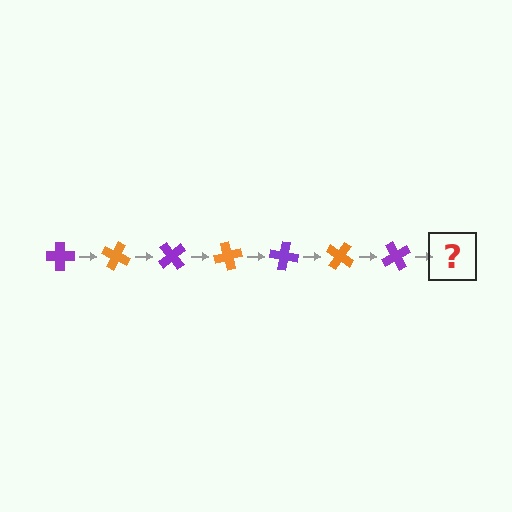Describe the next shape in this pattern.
It should be an orange cross, rotated 175 degrees from the start.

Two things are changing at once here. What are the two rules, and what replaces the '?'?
The two rules are that it rotates 25 degrees each step and the color cycles through purple and orange. The '?' should be an orange cross, rotated 175 degrees from the start.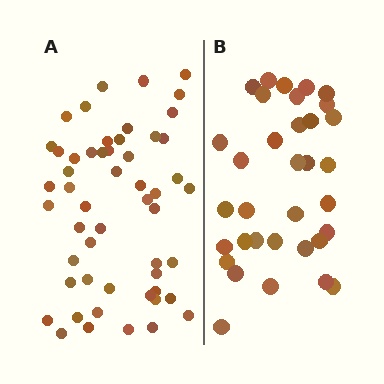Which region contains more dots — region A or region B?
Region A (the left region) has more dots.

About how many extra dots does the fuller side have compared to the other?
Region A has approximately 20 more dots than region B.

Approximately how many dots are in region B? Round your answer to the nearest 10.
About 30 dots. (The exact count is 34, which rounds to 30.)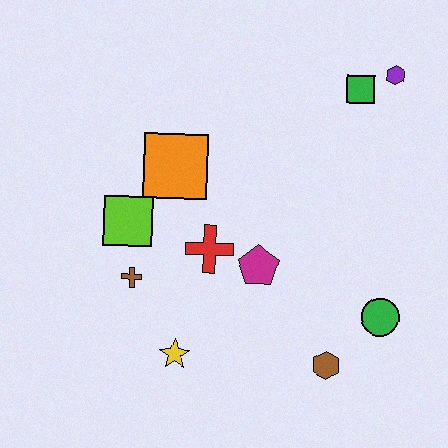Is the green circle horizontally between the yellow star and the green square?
No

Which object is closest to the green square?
The purple hexagon is closest to the green square.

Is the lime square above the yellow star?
Yes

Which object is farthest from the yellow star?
The purple hexagon is farthest from the yellow star.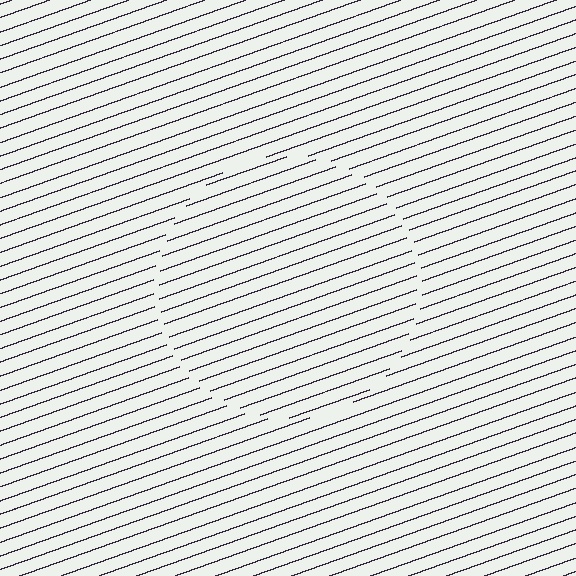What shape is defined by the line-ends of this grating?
An illusory circle. The interior of the shape contains the same grating, shifted by half a period — the contour is defined by the phase discontinuity where line-ends from the inner and outer gratings abut.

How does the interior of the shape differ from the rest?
The interior of the shape contains the same grating, shifted by half a period — the contour is defined by the phase discontinuity where line-ends from the inner and outer gratings abut.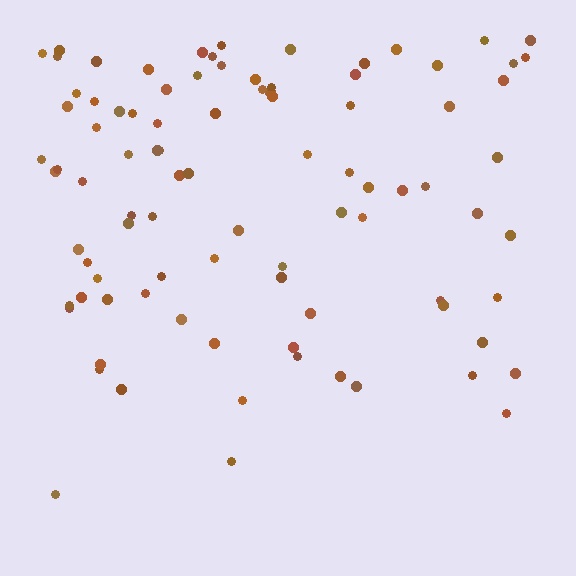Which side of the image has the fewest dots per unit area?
The bottom.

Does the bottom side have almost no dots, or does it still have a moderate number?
Still a moderate number, just noticeably fewer than the top.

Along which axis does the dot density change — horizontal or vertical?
Vertical.